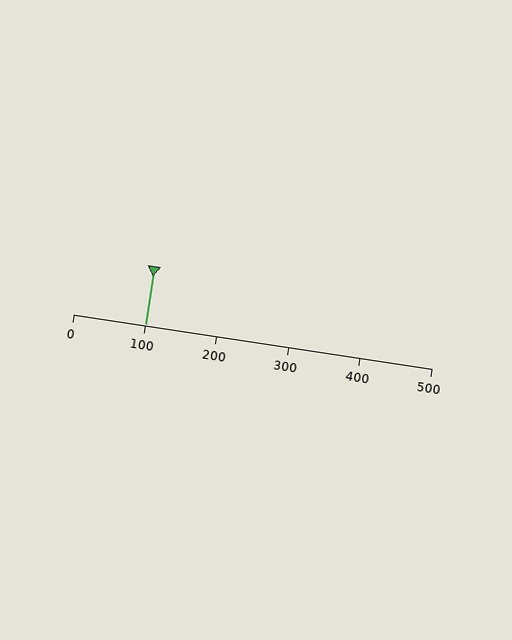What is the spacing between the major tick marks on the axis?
The major ticks are spaced 100 apart.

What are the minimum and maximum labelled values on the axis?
The axis runs from 0 to 500.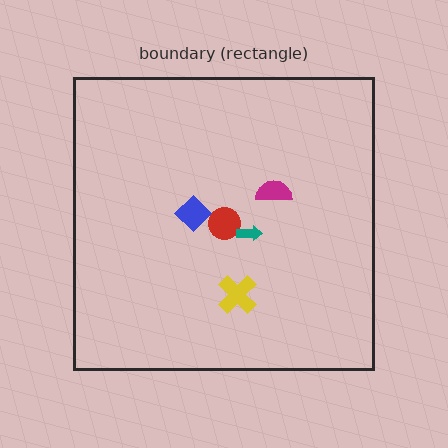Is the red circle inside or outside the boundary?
Inside.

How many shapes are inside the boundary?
5 inside, 0 outside.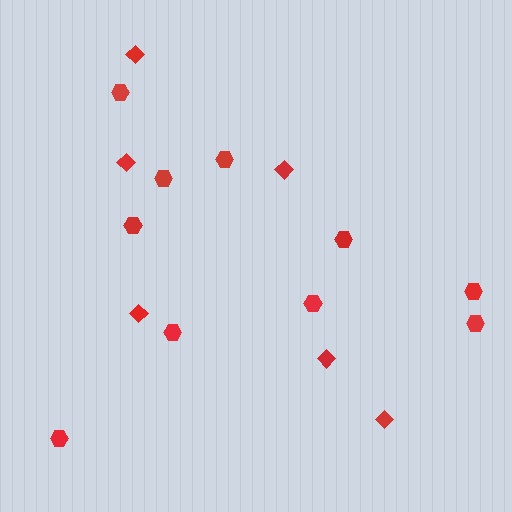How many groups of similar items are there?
There are 2 groups: one group of hexagons (10) and one group of diamonds (6).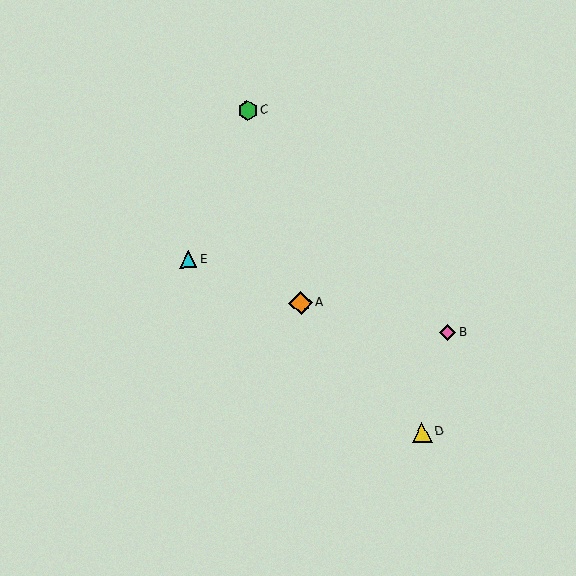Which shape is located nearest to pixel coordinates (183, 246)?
The cyan triangle (labeled E) at (188, 259) is nearest to that location.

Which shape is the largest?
The orange diamond (labeled A) is the largest.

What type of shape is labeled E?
Shape E is a cyan triangle.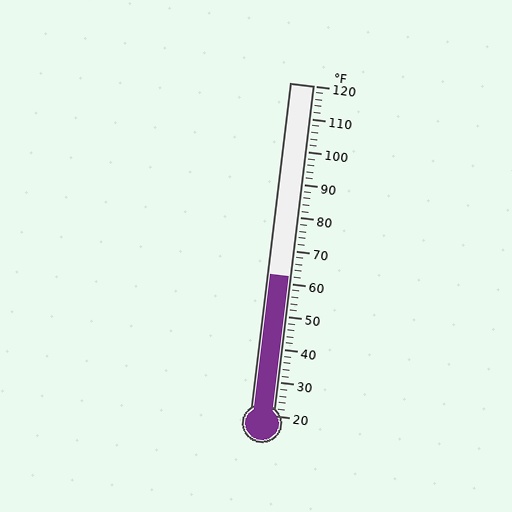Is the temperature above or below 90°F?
The temperature is below 90°F.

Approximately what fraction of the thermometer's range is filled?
The thermometer is filled to approximately 40% of its range.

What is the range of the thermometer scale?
The thermometer scale ranges from 20°F to 120°F.